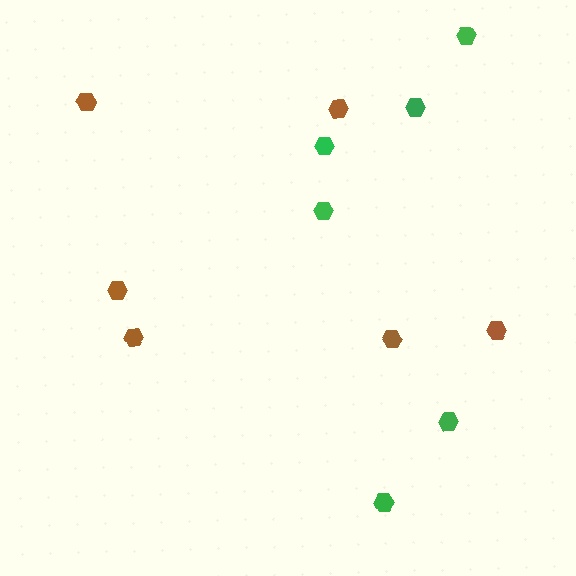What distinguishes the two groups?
There are 2 groups: one group of brown hexagons (6) and one group of green hexagons (6).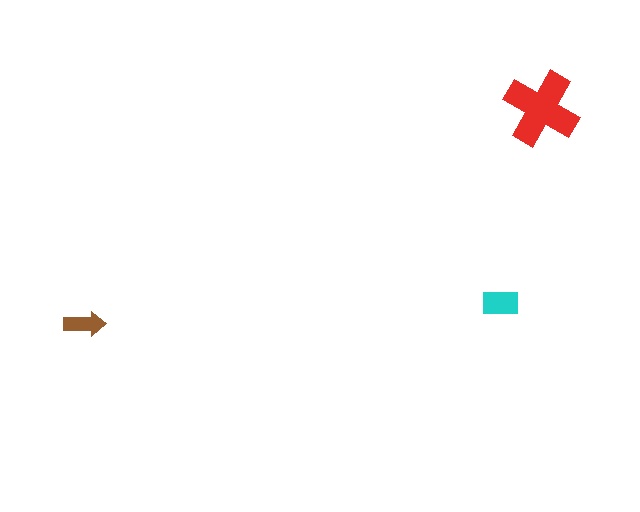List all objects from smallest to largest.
The brown arrow, the cyan rectangle, the red cross.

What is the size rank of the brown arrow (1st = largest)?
3rd.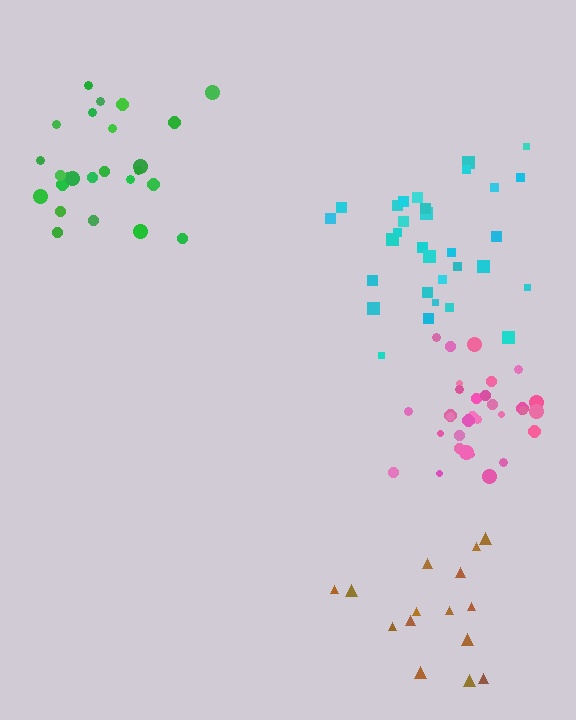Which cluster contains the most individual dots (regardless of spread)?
Pink (31).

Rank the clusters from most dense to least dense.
pink, cyan, brown, green.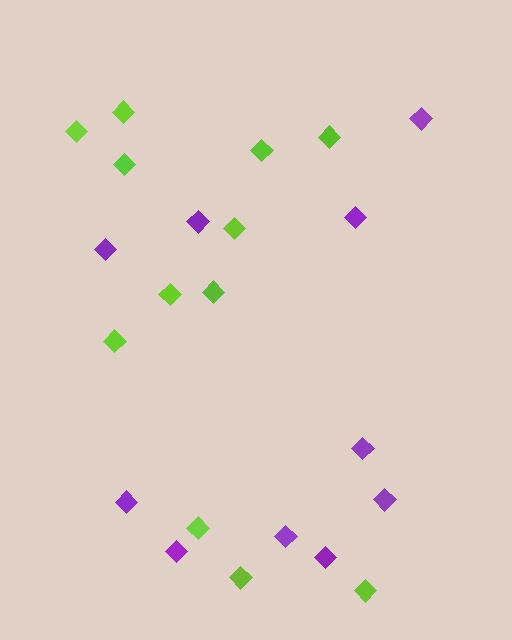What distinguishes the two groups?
There are 2 groups: one group of purple diamonds (10) and one group of lime diamonds (12).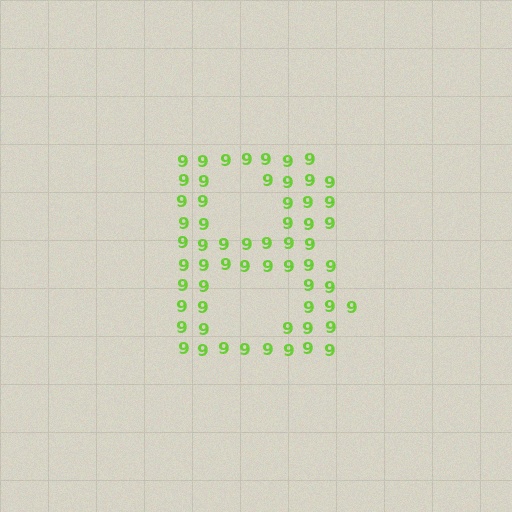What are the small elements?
The small elements are digit 9's.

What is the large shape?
The large shape is the letter B.